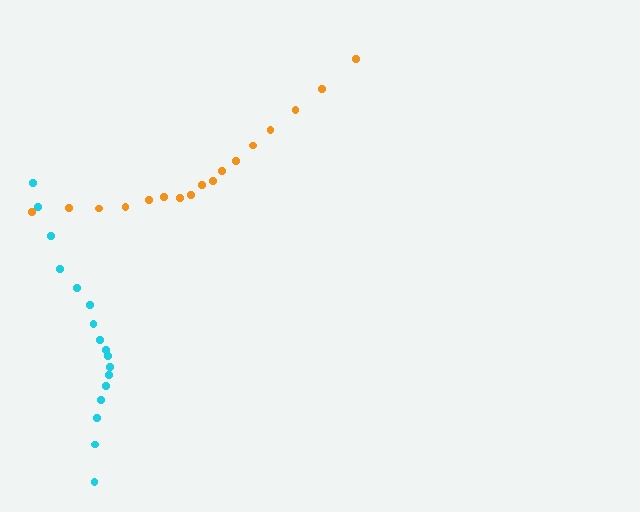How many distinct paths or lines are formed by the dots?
There are 2 distinct paths.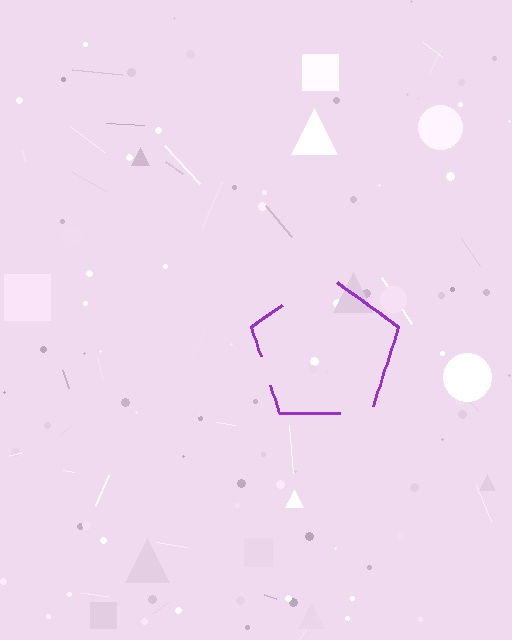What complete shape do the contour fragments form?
The contour fragments form a pentagon.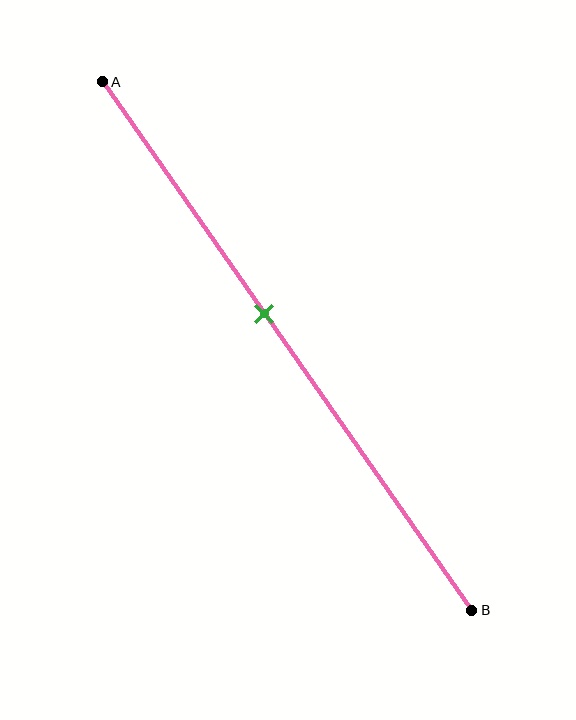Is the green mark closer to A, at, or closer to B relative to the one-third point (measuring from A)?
The green mark is closer to point B than the one-third point of segment AB.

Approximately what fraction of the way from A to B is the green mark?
The green mark is approximately 45% of the way from A to B.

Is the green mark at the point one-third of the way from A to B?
No, the mark is at about 45% from A, not at the 33% one-third point.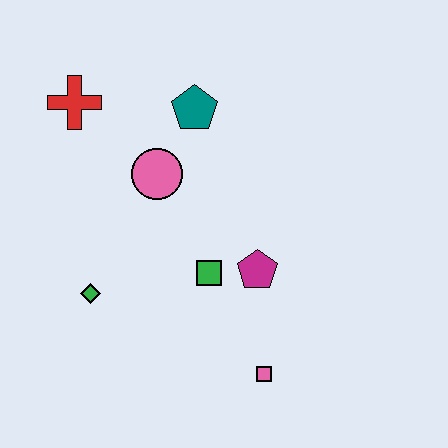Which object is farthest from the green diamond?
The teal pentagon is farthest from the green diamond.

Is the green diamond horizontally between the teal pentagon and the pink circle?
No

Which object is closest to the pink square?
The magenta pentagon is closest to the pink square.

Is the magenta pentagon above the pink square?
Yes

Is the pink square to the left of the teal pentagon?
No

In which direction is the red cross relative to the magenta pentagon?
The red cross is to the left of the magenta pentagon.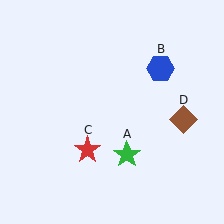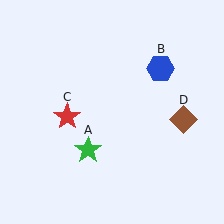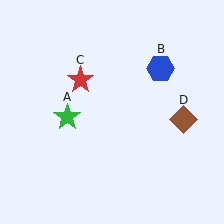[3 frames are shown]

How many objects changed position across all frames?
2 objects changed position: green star (object A), red star (object C).